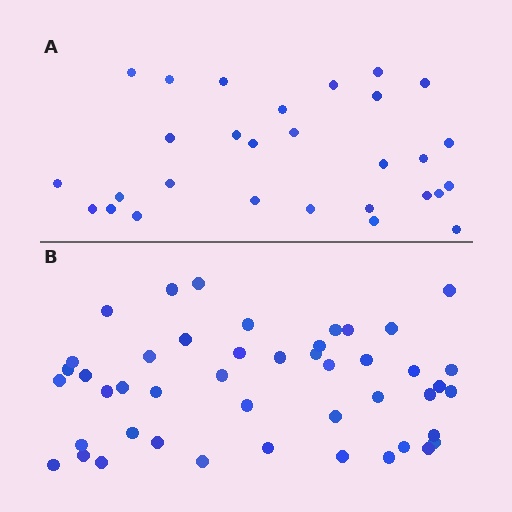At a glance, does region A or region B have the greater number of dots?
Region B (the bottom region) has more dots.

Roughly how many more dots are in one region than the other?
Region B has approximately 15 more dots than region A.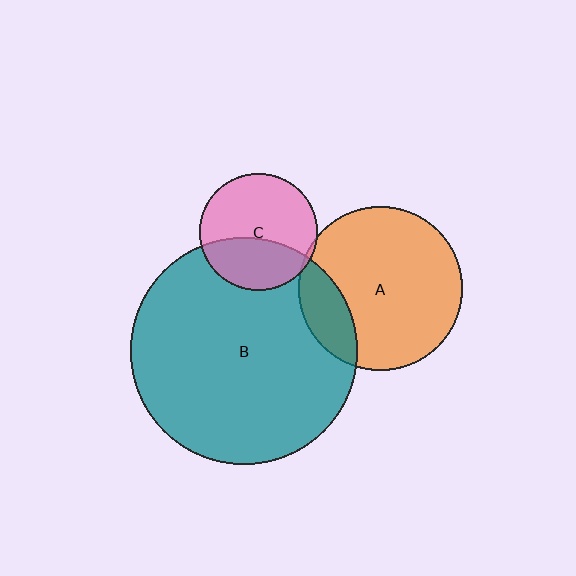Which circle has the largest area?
Circle B (teal).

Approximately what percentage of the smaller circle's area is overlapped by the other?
Approximately 40%.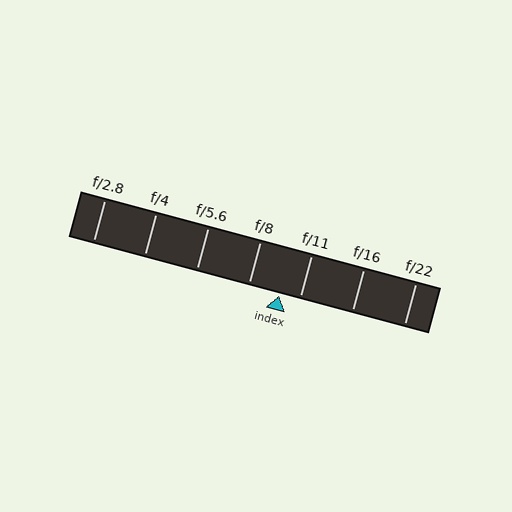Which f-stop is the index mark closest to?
The index mark is closest to f/11.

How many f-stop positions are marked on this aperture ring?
There are 7 f-stop positions marked.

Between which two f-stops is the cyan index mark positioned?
The index mark is between f/8 and f/11.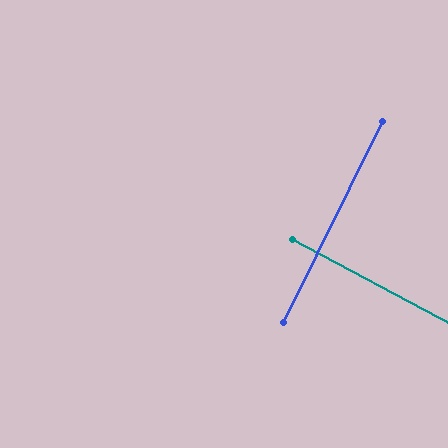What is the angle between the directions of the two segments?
Approximately 88 degrees.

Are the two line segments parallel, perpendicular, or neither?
Perpendicular — they meet at approximately 88°.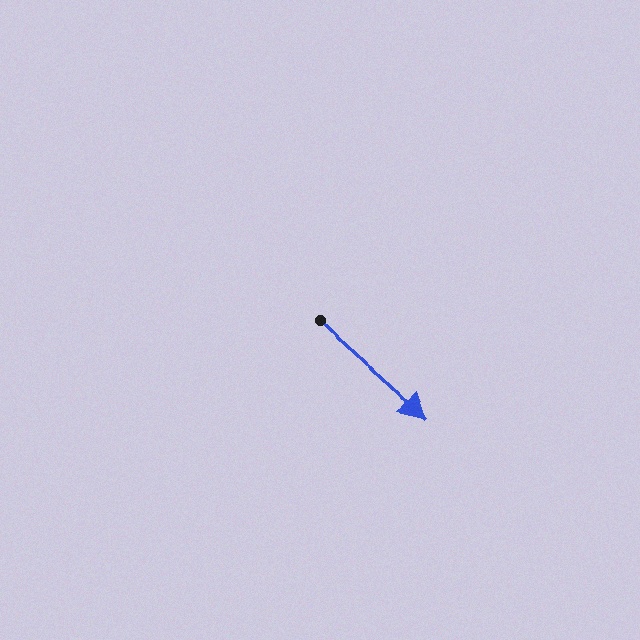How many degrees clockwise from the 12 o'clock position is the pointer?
Approximately 132 degrees.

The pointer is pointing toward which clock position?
Roughly 4 o'clock.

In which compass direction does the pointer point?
Southeast.